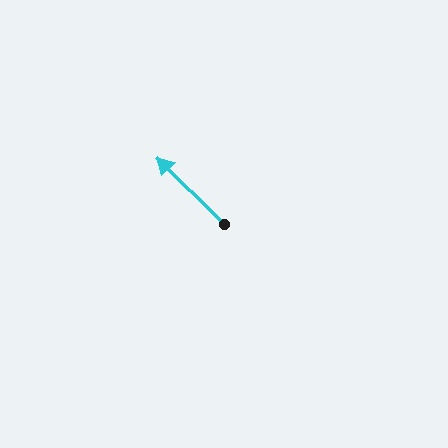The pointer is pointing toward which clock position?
Roughly 10 o'clock.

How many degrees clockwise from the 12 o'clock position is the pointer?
Approximately 315 degrees.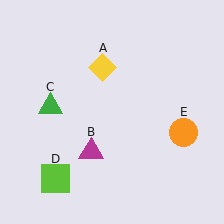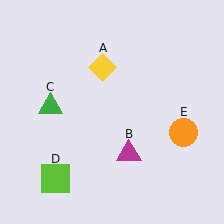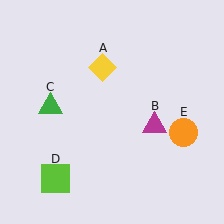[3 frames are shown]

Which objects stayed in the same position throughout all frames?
Yellow diamond (object A) and green triangle (object C) and lime square (object D) and orange circle (object E) remained stationary.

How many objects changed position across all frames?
1 object changed position: magenta triangle (object B).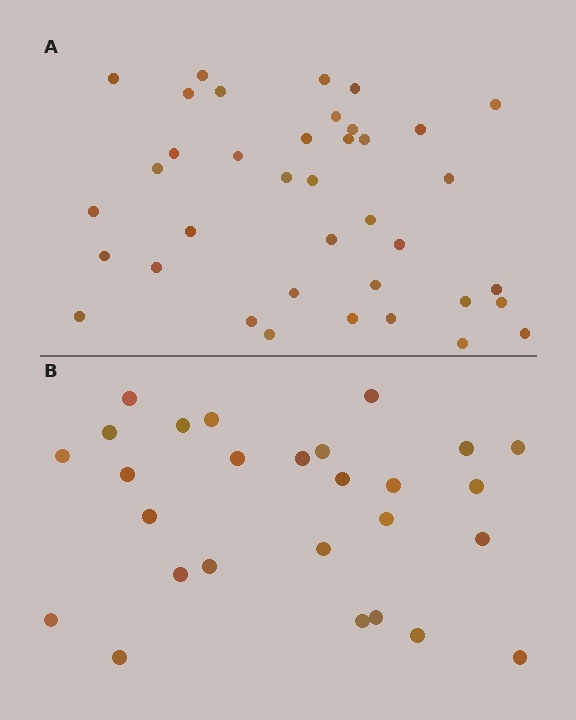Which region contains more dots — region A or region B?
Region A (the top region) has more dots.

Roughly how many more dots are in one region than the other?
Region A has roughly 12 or so more dots than region B.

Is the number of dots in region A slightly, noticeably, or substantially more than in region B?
Region A has noticeably more, but not dramatically so. The ratio is roughly 1.4 to 1.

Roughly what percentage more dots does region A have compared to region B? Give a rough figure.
About 40% more.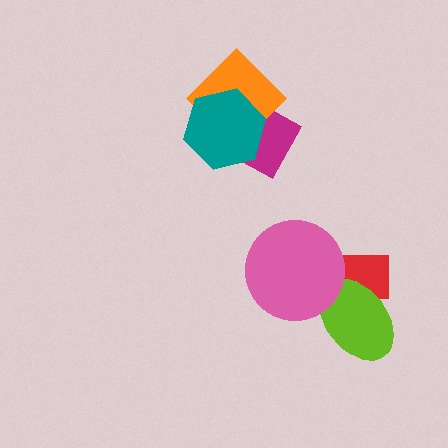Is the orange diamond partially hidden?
Yes, it is partially covered by another shape.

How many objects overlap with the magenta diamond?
2 objects overlap with the magenta diamond.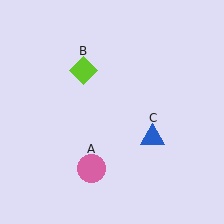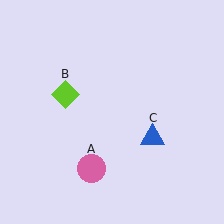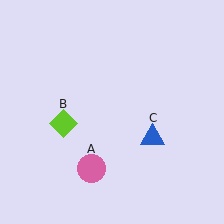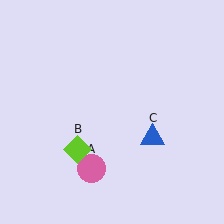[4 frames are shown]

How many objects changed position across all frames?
1 object changed position: lime diamond (object B).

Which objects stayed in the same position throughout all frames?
Pink circle (object A) and blue triangle (object C) remained stationary.